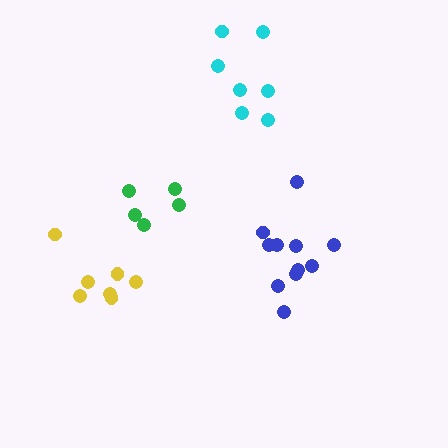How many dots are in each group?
Group 1: 5 dots, Group 2: 11 dots, Group 3: 7 dots, Group 4: 7 dots (30 total).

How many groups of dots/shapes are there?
There are 4 groups.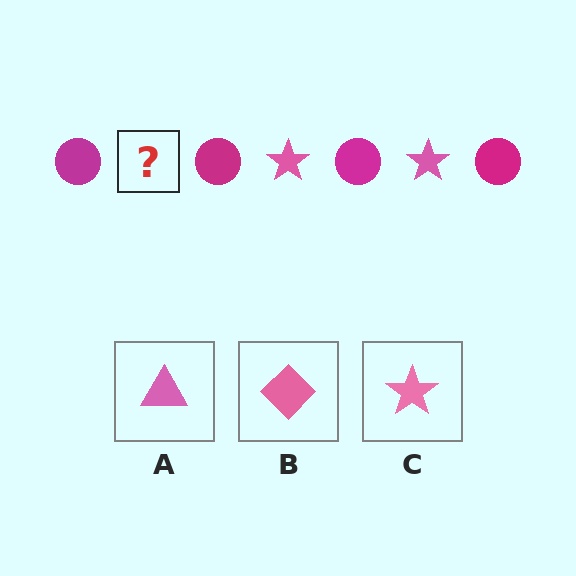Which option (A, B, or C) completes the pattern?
C.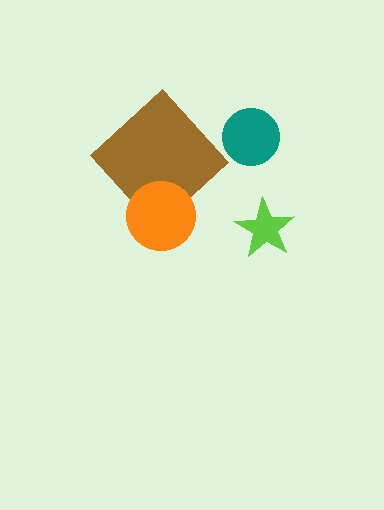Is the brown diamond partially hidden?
Yes, it is partially covered by another shape.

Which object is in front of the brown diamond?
The orange circle is in front of the brown diamond.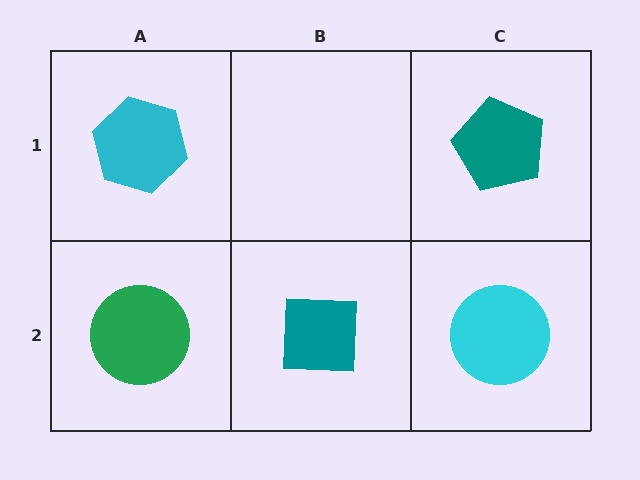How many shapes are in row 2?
3 shapes.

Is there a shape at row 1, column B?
No, that cell is empty.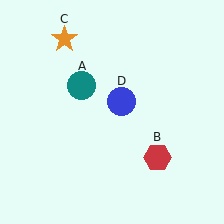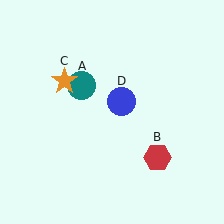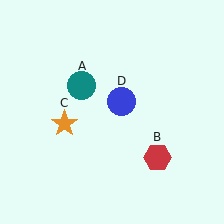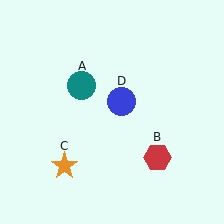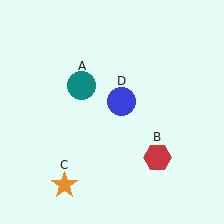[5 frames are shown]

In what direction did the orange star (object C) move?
The orange star (object C) moved down.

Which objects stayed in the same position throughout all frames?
Teal circle (object A) and red hexagon (object B) and blue circle (object D) remained stationary.